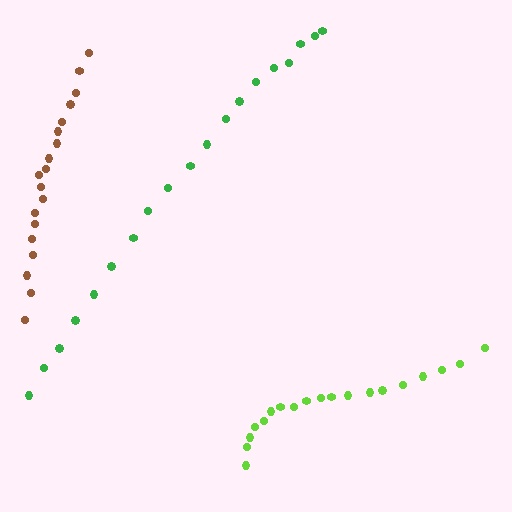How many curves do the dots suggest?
There are 3 distinct paths.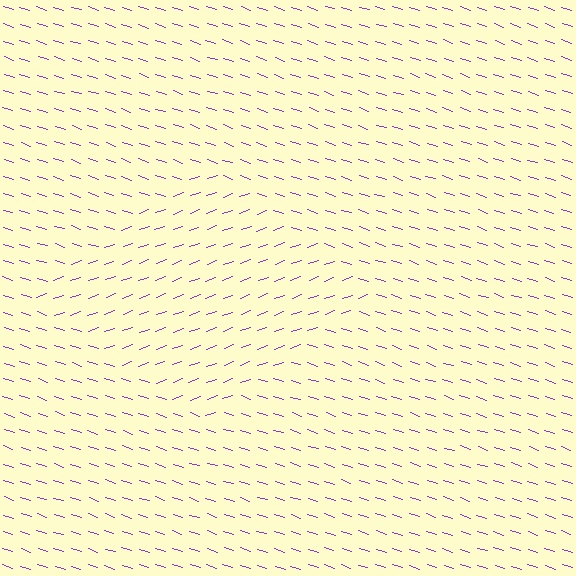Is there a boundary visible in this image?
Yes, there is a texture boundary formed by a change in line orientation.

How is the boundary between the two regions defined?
The boundary is defined purely by a change in line orientation (approximately 38 degrees difference). All lines are the same color and thickness.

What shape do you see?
I see a diamond.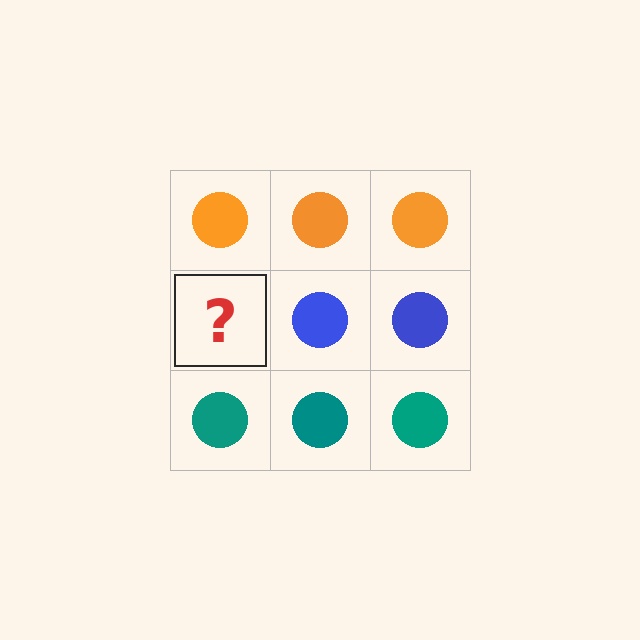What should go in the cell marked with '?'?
The missing cell should contain a blue circle.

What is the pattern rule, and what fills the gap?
The rule is that each row has a consistent color. The gap should be filled with a blue circle.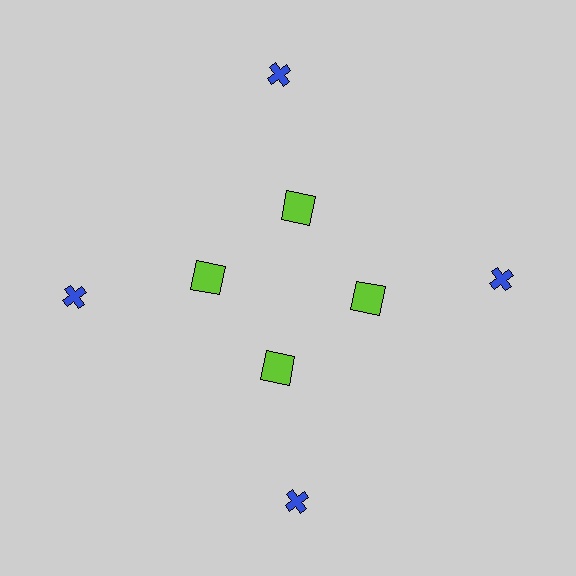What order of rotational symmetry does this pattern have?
This pattern has 4-fold rotational symmetry.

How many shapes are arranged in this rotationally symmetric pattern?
There are 8 shapes, arranged in 4 groups of 2.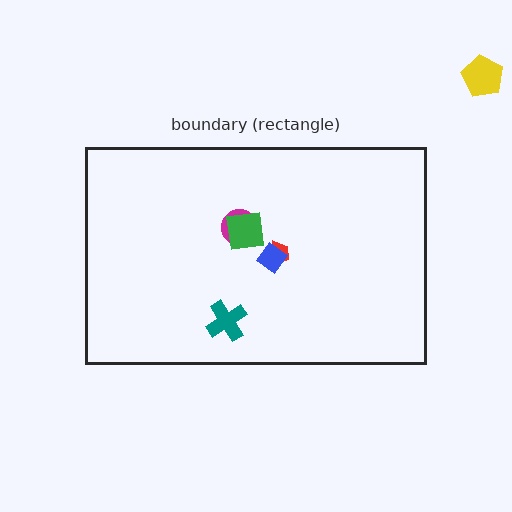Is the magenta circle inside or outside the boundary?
Inside.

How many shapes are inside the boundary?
5 inside, 1 outside.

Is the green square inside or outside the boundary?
Inside.